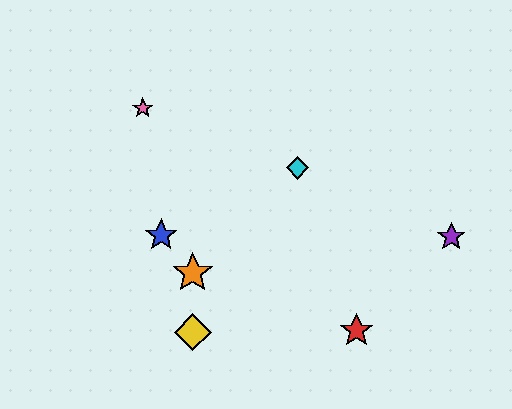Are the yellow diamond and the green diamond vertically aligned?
Yes, both are at x≈193.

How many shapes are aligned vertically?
3 shapes (the green diamond, the yellow diamond, the orange star) are aligned vertically.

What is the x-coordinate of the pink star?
The pink star is at x≈143.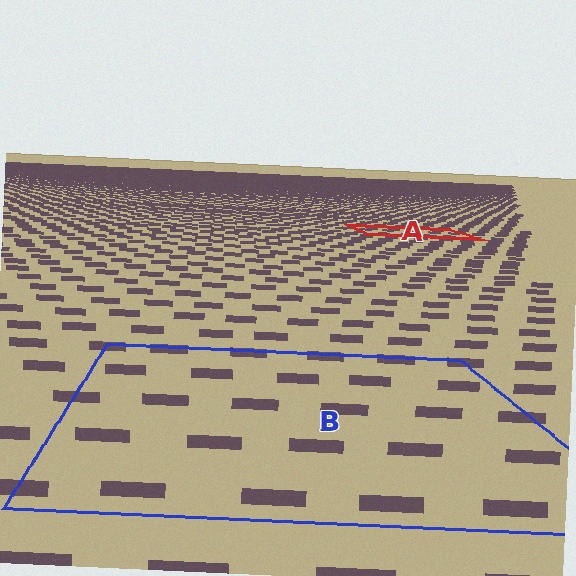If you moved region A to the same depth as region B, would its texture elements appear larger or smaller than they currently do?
They would appear larger. At a closer depth, the same texture elements are projected at a bigger on-screen size.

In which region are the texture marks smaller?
The texture marks are smaller in region A, because it is farther away.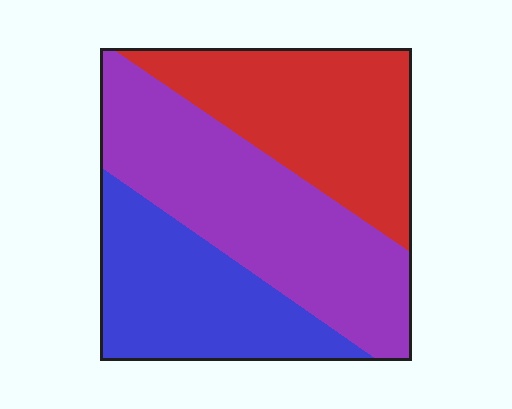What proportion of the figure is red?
Red covers about 30% of the figure.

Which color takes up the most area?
Purple, at roughly 40%.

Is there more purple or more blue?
Purple.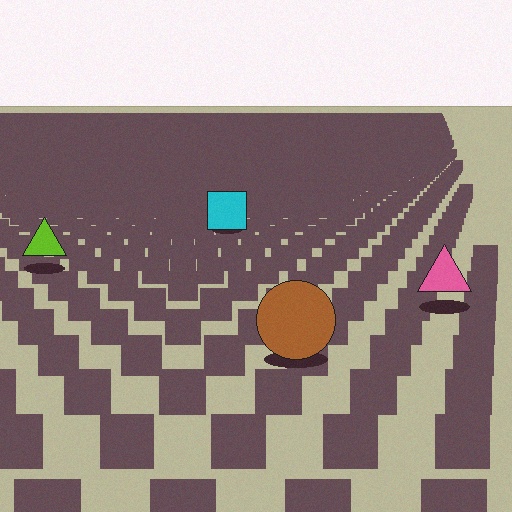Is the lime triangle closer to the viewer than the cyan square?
Yes. The lime triangle is closer — you can tell from the texture gradient: the ground texture is coarser near it.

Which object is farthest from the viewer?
The cyan square is farthest from the viewer. It appears smaller and the ground texture around it is denser.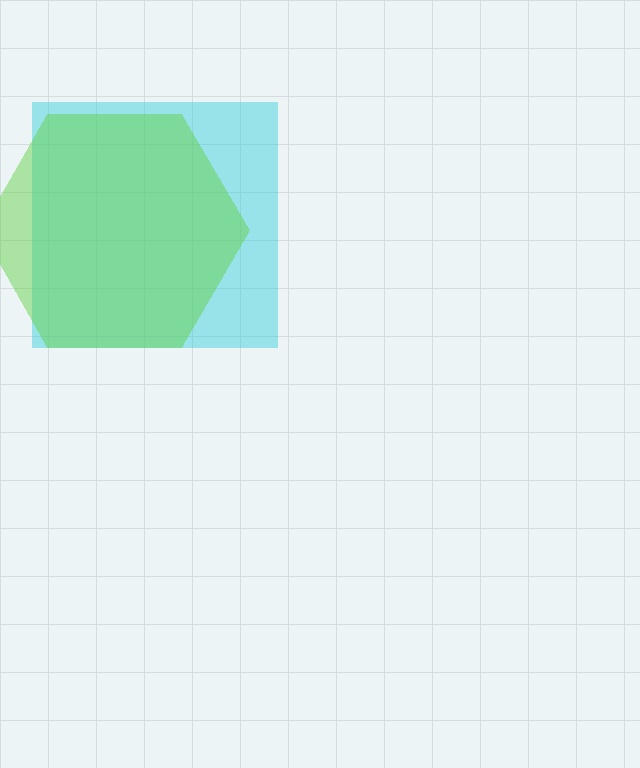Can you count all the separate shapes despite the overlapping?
Yes, there are 2 separate shapes.